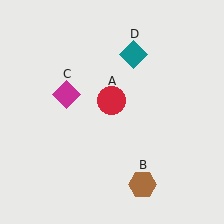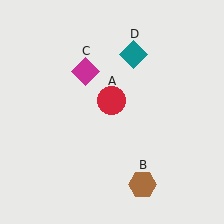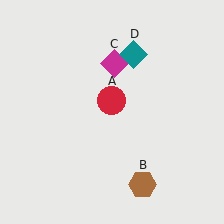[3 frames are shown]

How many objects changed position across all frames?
1 object changed position: magenta diamond (object C).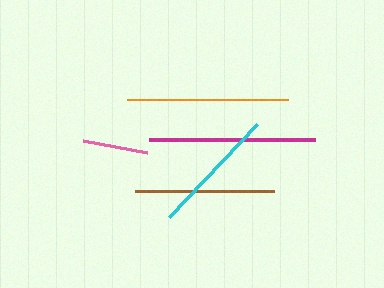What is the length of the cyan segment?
The cyan segment is approximately 128 pixels long.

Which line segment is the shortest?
The pink line is the shortest at approximately 65 pixels.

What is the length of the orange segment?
The orange segment is approximately 162 pixels long.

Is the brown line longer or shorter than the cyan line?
The brown line is longer than the cyan line.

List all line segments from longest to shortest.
From longest to shortest: magenta, orange, brown, cyan, pink.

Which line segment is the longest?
The magenta line is the longest at approximately 165 pixels.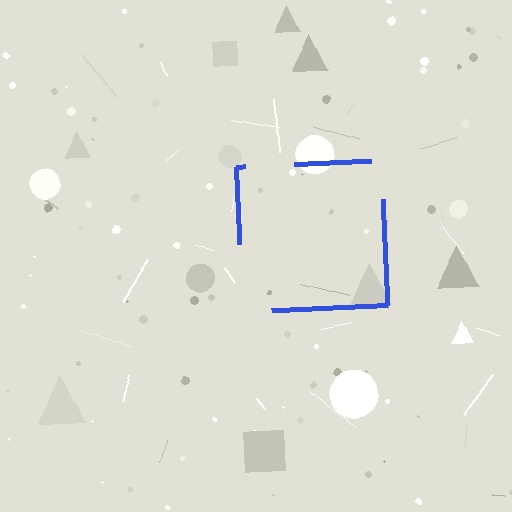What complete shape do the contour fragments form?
The contour fragments form a square.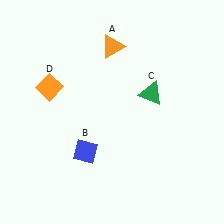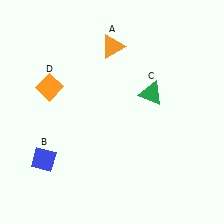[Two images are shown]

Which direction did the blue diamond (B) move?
The blue diamond (B) moved left.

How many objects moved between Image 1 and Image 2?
1 object moved between the two images.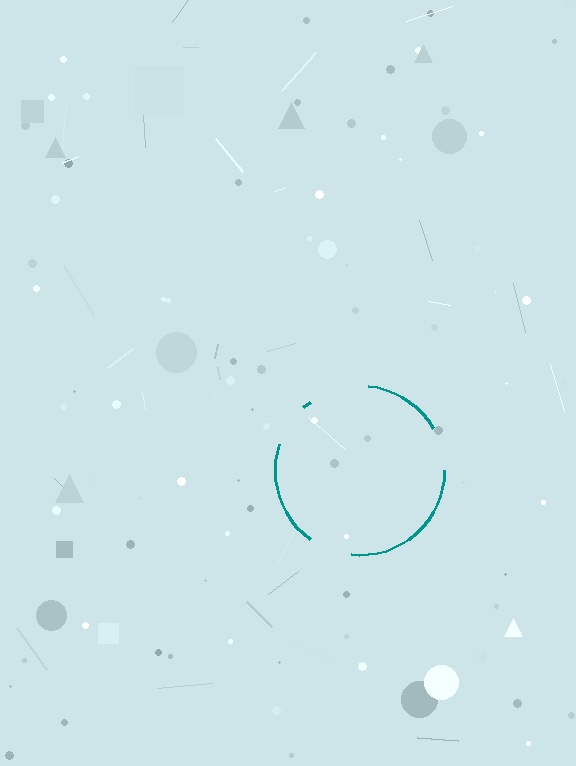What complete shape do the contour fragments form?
The contour fragments form a circle.